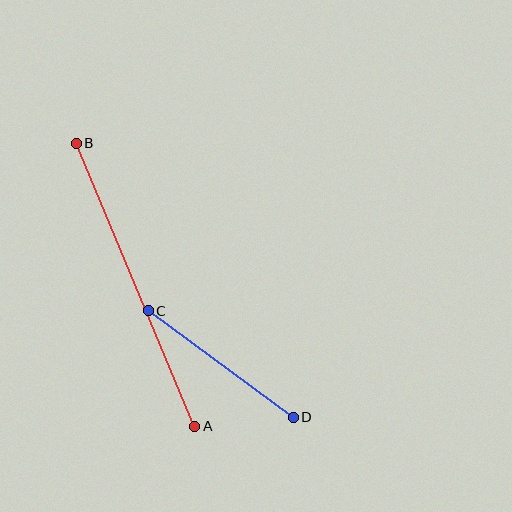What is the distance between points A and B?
The distance is approximately 307 pixels.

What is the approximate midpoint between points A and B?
The midpoint is at approximately (135, 285) pixels.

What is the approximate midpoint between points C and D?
The midpoint is at approximately (221, 364) pixels.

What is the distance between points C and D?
The distance is approximately 180 pixels.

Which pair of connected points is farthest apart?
Points A and B are farthest apart.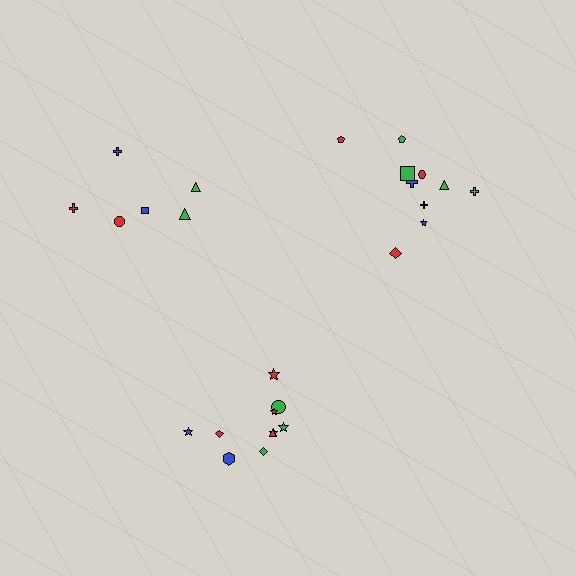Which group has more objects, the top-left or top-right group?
The top-right group.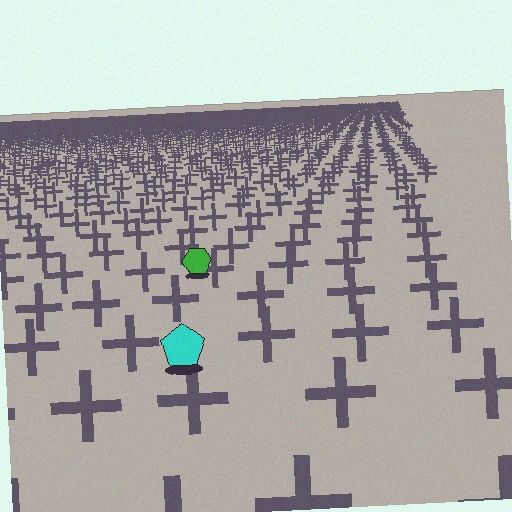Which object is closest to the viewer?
The cyan pentagon is closest. The texture marks near it are larger and more spread out.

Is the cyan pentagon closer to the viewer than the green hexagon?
Yes. The cyan pentagon is closer — you can tell from the texture gradient: the ground texture is coarser near it.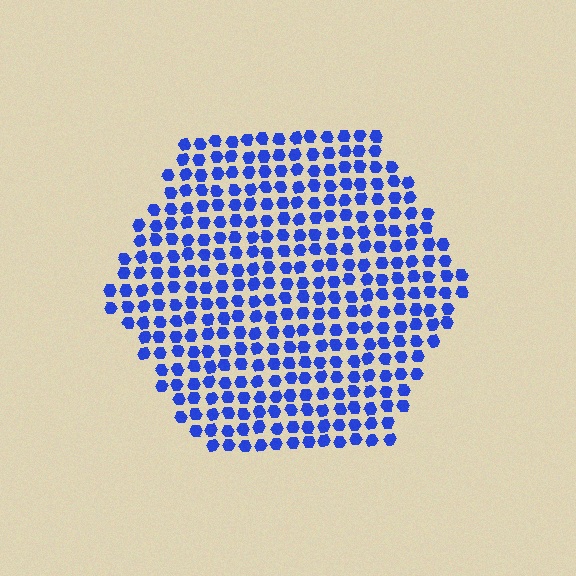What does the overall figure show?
The overall figure shows a hexagon.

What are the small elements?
The small elements are hexagons.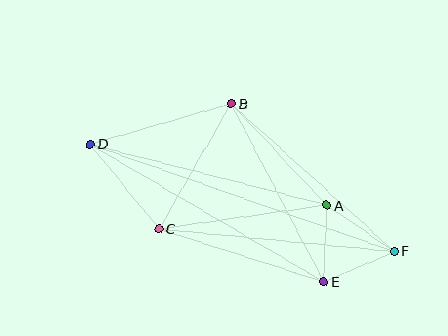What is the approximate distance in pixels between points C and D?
The distance between C and D is approximately 109 pixels.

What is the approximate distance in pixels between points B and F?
The distance between B and F is approximately 220 pixels.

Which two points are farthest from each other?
Points D and F are farthest from each other.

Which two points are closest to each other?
Points E and F are closest to each other.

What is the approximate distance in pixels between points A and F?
The distance between A and F is approximately 81 pixels.